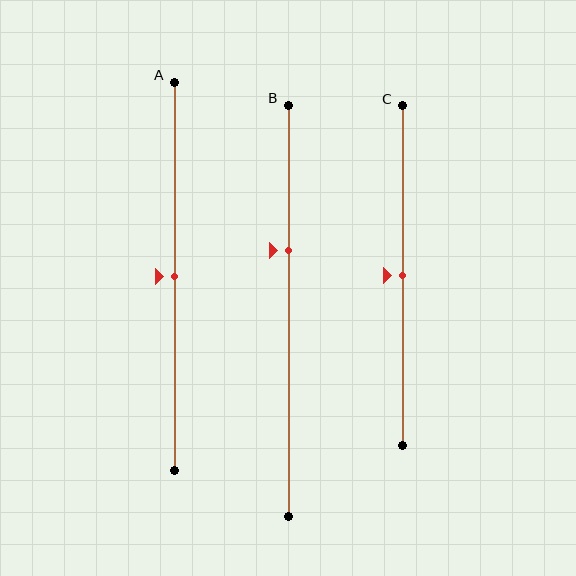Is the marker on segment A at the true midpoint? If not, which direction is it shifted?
Yes, the marker on segment A is at the true midpoint.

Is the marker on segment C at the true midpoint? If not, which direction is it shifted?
Yes, the marker on segment C is at the true midpoint.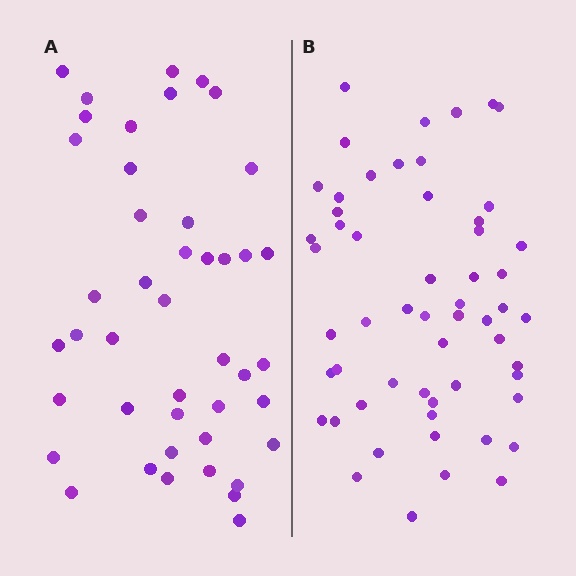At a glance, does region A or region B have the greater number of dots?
Region B (the right region) has more dots.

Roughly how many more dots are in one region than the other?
Region B has roughly 12 or so more dots than region A.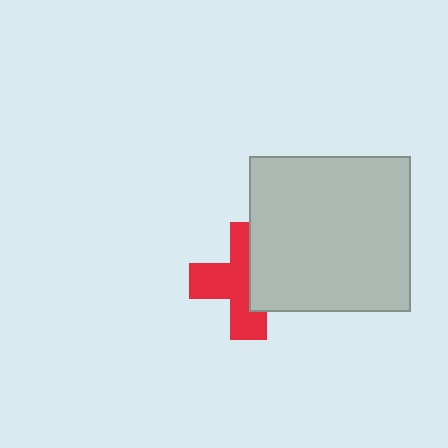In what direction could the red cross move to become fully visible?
The red cross could move left. That would shift it out from behind the light gray rectangle entirely.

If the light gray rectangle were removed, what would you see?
You would see the complete red cross.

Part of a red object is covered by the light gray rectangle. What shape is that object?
It is a cross.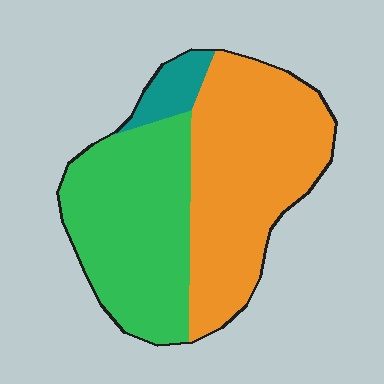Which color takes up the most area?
Orange, at roughly 50%.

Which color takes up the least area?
Teal, at roughly 5%.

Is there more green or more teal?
Green.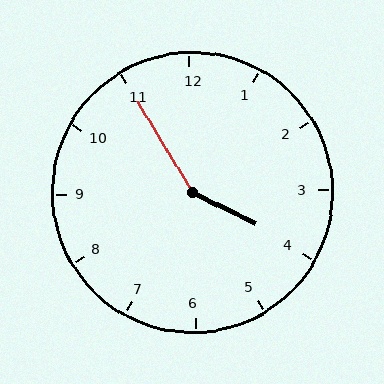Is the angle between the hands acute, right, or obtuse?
It is obtuse.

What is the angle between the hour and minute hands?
Approximately 148 degrees.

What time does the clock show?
3:55.